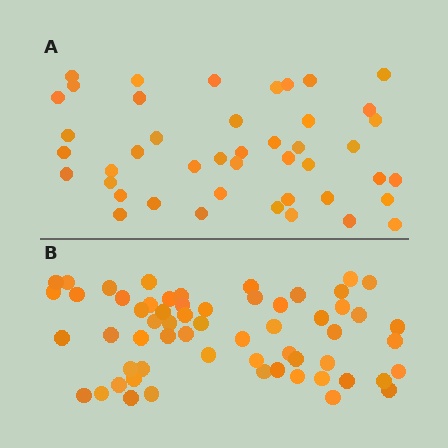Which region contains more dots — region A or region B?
Region B (the bottom region) has more dots.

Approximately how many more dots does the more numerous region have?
Region B has approximately 15 more dots than region A.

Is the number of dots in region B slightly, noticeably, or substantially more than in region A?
Region B has noticeably more, but not dramatically so. The ratio is roughly 1.4 to 1.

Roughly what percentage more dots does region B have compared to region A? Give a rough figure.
About 35% more.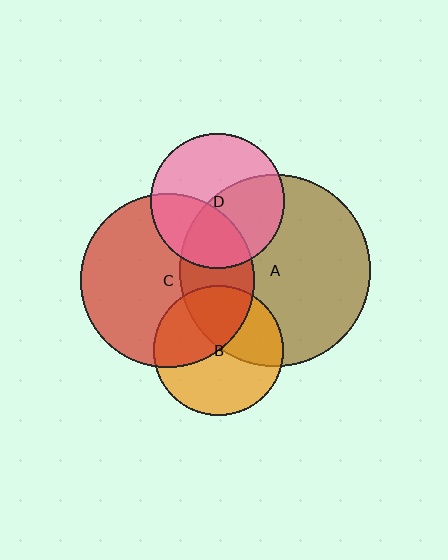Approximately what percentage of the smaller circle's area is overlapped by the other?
Approximately 40%.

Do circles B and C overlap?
Yes.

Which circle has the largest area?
Circle A (brown).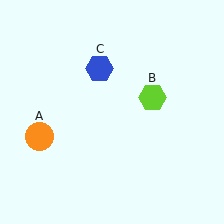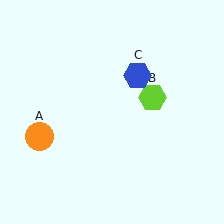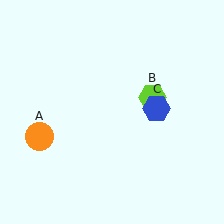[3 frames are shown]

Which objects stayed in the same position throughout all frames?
Orange circle (object A) and lime hexagon (object B) remained stationary.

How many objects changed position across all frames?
1 object changed position: blue hexagon (object C).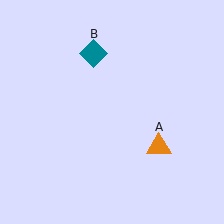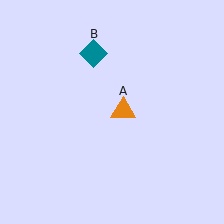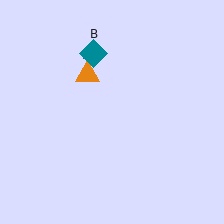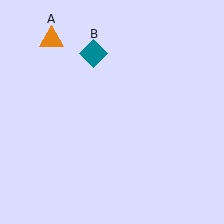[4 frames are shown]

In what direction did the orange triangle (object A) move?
The orange triangle (object A) moved up and to the left.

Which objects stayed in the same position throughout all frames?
Teal diamond (object B) remained stationary.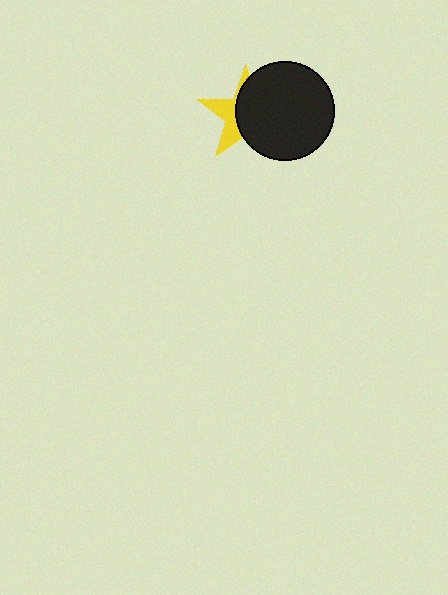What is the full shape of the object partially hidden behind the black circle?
The partially hidden object is a yellow star.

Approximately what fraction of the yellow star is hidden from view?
Roughly 61% of the yellow star is hidden behind the black circle.